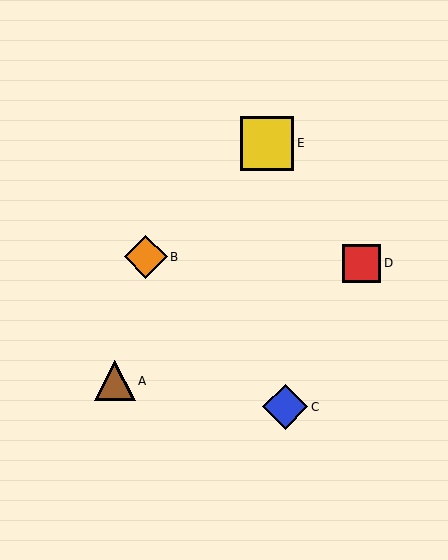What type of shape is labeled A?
Shape A is a brown triangle.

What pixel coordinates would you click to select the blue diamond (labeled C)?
Click at (285, 407) to select the blue diamond C.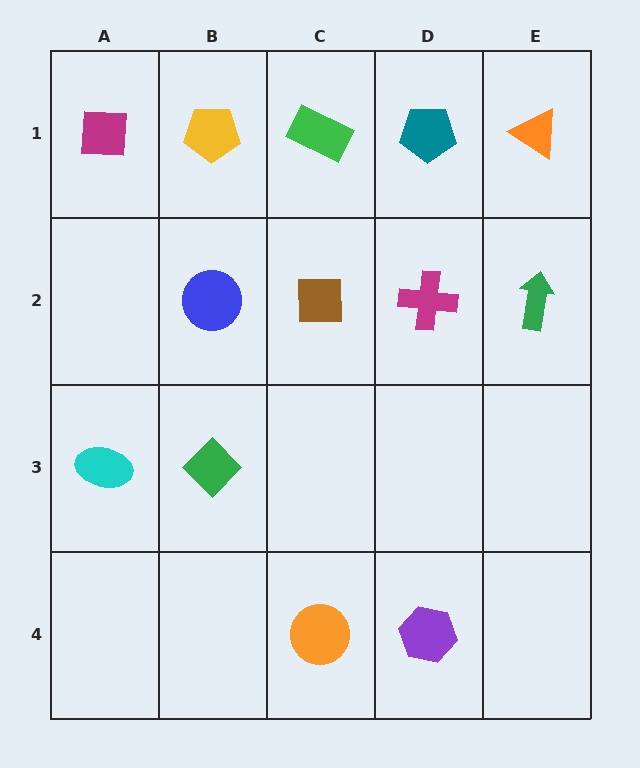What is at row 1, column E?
An orange triangle.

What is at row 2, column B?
A blue circle.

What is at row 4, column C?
An orange circle.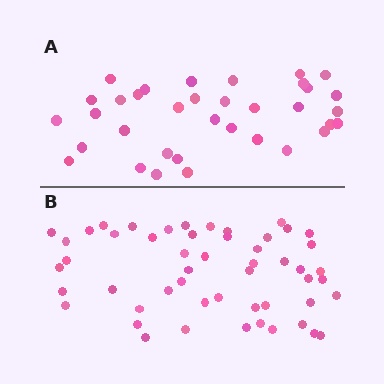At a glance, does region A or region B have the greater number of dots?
Region B (the bottom region) has more dots.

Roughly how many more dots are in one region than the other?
Region B has approximately 15 more dots than region A.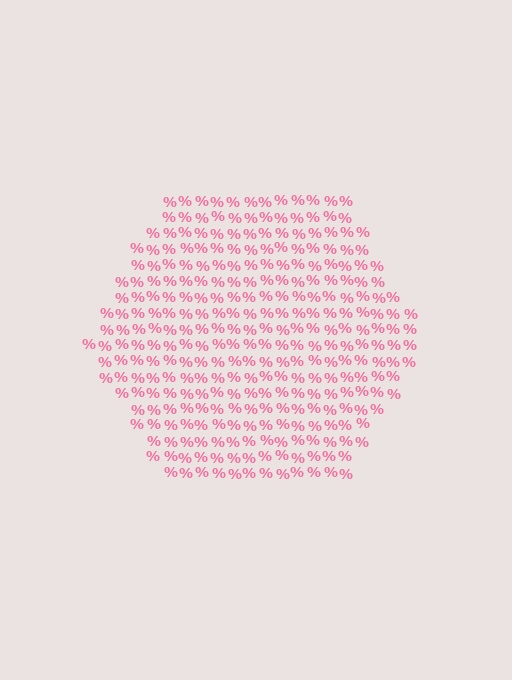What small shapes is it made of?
It is made of small percent signs.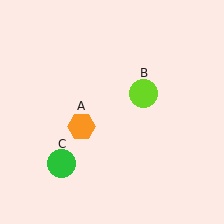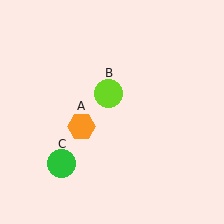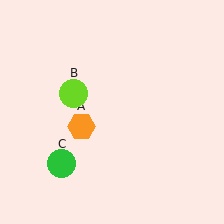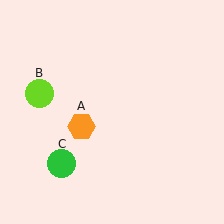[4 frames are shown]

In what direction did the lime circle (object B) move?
The lime circle (object B) moved left.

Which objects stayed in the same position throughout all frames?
Orange hexagon (object A) and green circle (object C) remained stationary.